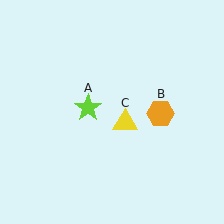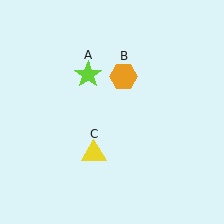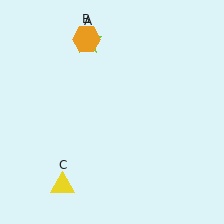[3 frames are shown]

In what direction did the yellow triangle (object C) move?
The yellow triangle (object C) moved down and to the left.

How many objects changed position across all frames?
3 objects changed position: lime star (object A), orange hexagon (object B), yellow triangle (object C).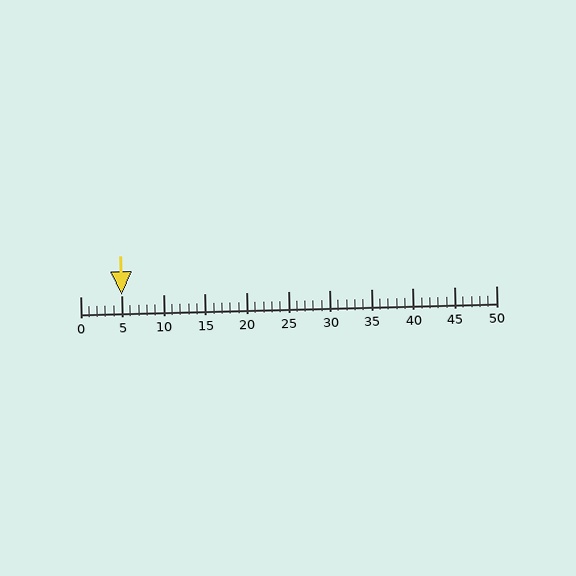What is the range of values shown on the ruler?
The ruler shows values from 0 to 50.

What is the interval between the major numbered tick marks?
The major tick marks are spaced 5 units apart.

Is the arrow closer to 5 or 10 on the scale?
The arrow is closer to 5.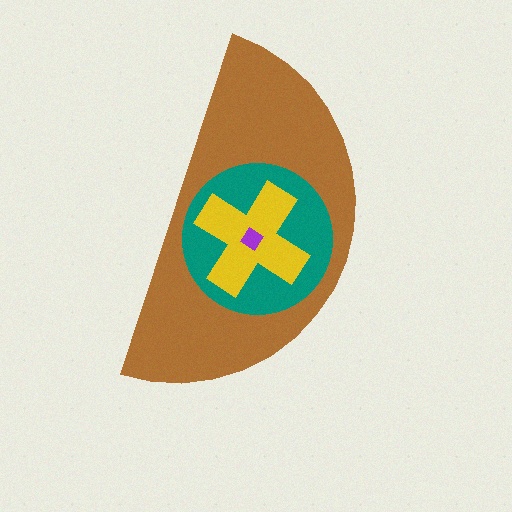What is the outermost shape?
The brown semicircle.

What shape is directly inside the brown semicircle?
The teal circle.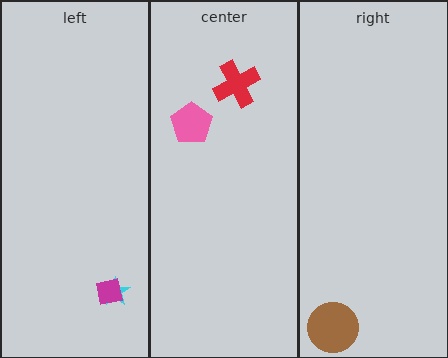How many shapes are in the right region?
1.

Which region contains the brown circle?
The right region.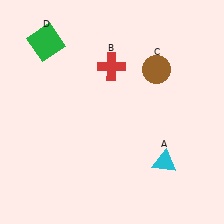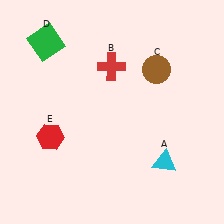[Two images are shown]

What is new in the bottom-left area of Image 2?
A red hexagon (E) was added in the bottom-left area of Image 2.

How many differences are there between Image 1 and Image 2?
There is 1 difference between the two images.